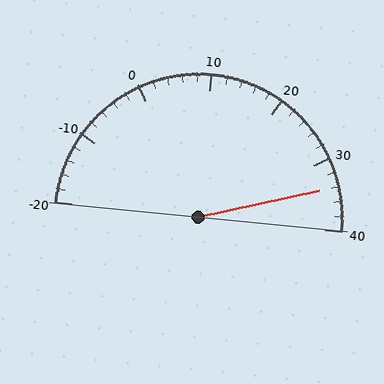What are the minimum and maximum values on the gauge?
The gauge ranges from -20 to 40.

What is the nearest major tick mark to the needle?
The nearest major tick mark is 30.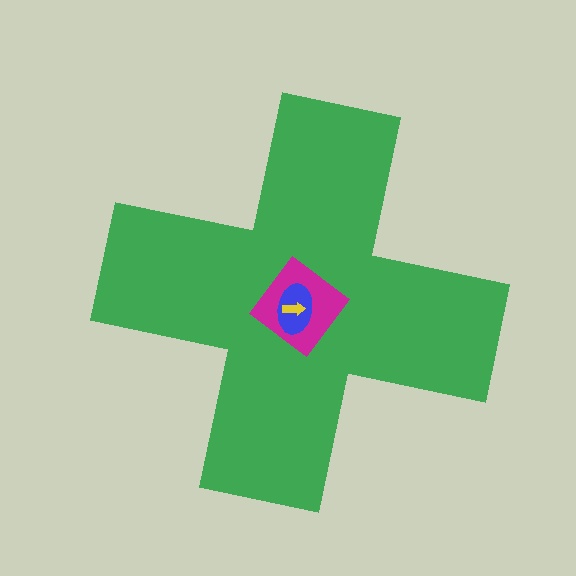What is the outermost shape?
The green cross.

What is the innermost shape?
The yellow arrow.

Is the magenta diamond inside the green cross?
Yes.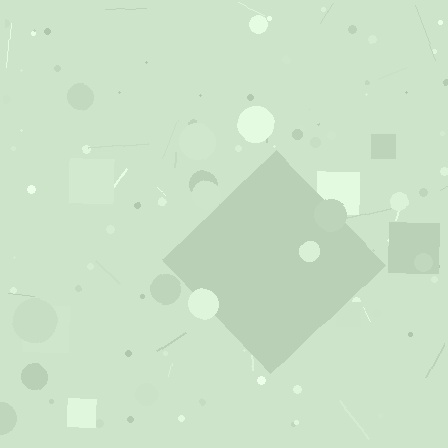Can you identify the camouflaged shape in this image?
The camouflaged shape is a diamond.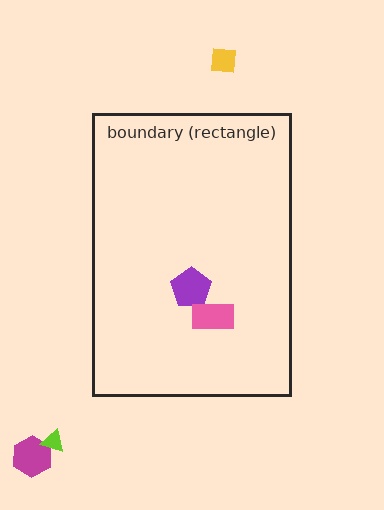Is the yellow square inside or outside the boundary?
Outside.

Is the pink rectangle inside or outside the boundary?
Inside.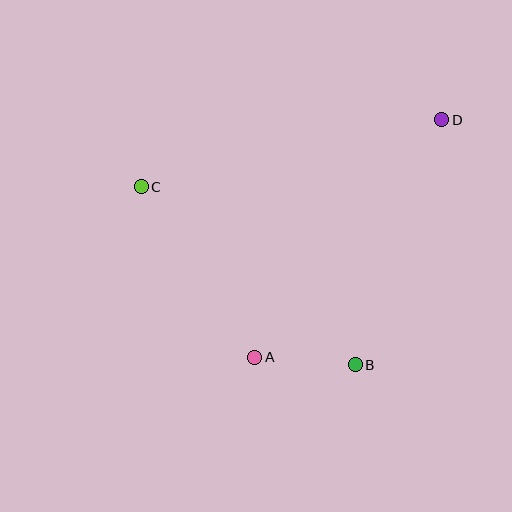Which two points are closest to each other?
Points A and B are closest to each other.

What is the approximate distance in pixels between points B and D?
The distance between B and D is approximately 260 pixels.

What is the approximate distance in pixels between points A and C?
The distance between A and C is approximately 205 pixels.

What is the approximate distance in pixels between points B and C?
The distance between B and C is approximately 278 pixels.